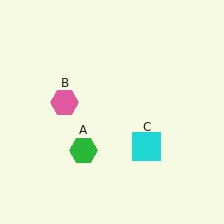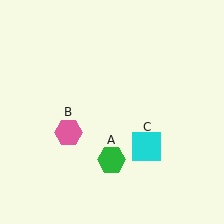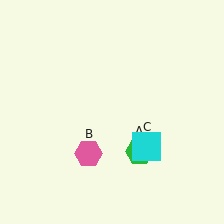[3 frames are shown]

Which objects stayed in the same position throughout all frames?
Cyan square (object C) remained stationary.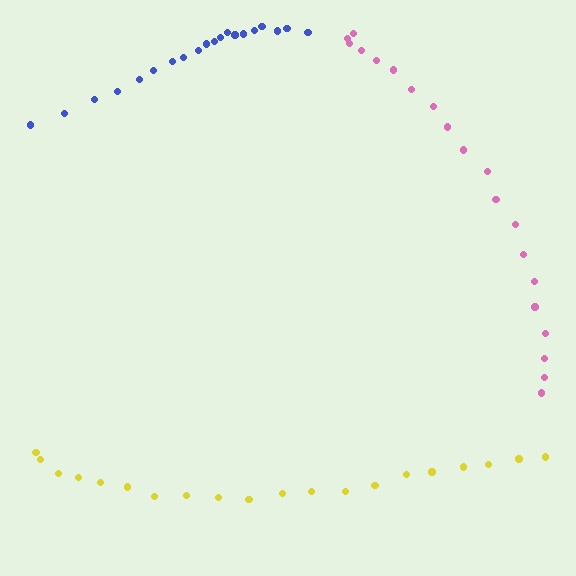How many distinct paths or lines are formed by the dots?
There are 3 distinct paths.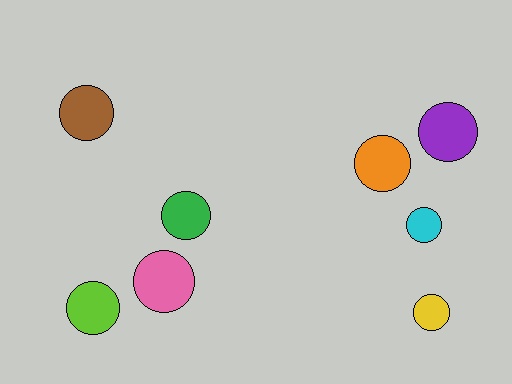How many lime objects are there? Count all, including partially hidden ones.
There is 1 lime object.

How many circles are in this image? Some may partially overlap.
There are 8 circles.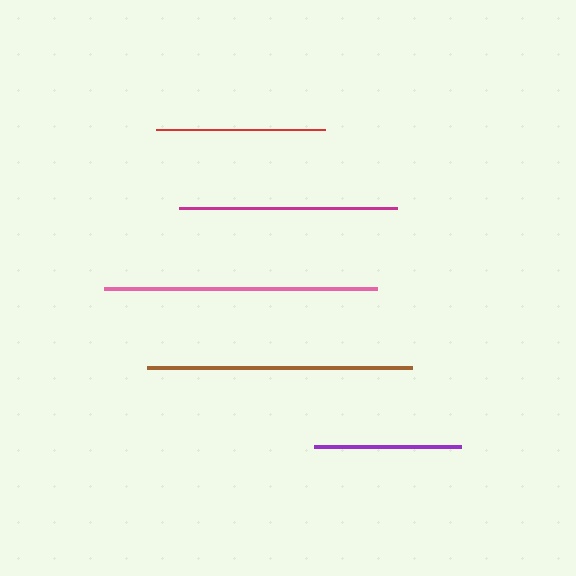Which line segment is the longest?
The pink line is the longest at approximately 273 pixels.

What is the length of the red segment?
The red segment is approximately 169 pixels long.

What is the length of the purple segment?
The purple segment is approximately 147 pixels long.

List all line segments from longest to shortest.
From longest to shortest: pink, brown, magenta, red, purple.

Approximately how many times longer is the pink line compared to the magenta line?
The pink line is approximately 1.3 times the length of the magenta line.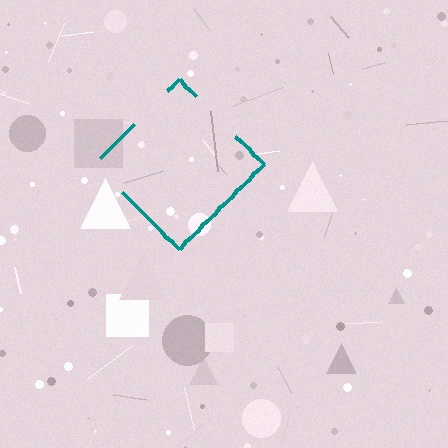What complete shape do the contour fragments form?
The contour fragments form a diamond.